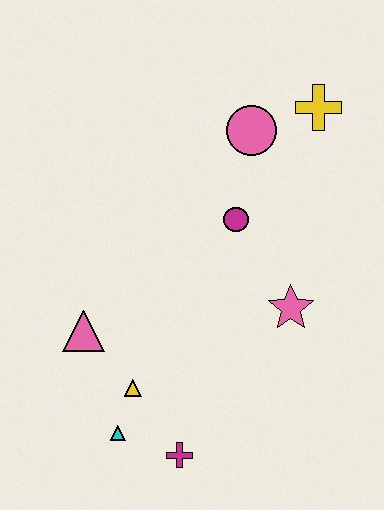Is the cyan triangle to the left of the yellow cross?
Yes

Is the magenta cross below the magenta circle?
Yes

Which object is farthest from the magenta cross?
The yellow cross is farthest from the magenta cross.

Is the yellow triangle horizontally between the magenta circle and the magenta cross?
No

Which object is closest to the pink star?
The magenta circle is closest to the pink star.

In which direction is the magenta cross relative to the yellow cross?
The magenta cross is below the yellow cross.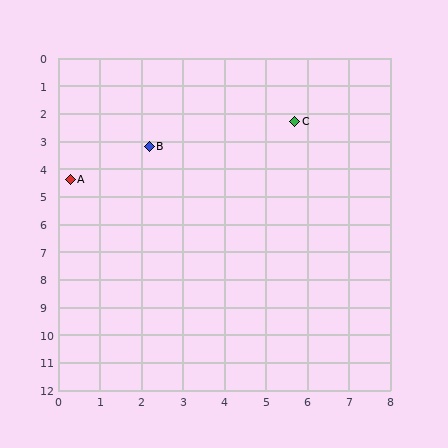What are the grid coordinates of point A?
Point A is at approximately (0.3, 4.4).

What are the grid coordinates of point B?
Point B is at approximately (2.2, 3.2).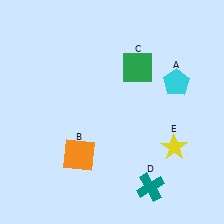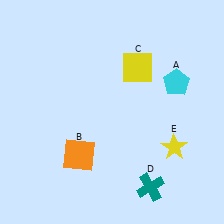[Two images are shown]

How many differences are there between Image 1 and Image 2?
There is 1 difference between the two images.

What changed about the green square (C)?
In Image 1, C is green. In Image 2, it changed to yellow.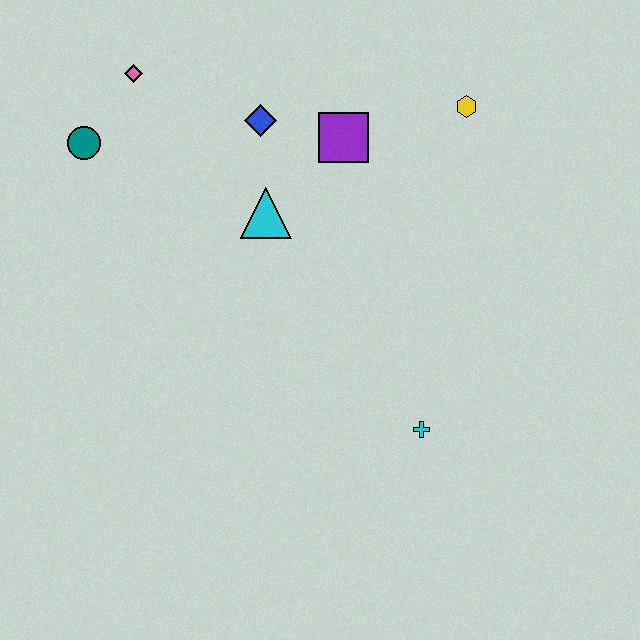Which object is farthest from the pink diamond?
The cyan cross is farthest from the pink diamond.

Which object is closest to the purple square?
The blue diamond is closest to the purple square.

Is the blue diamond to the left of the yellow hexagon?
Yes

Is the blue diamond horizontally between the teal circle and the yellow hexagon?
Yes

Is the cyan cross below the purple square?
Yes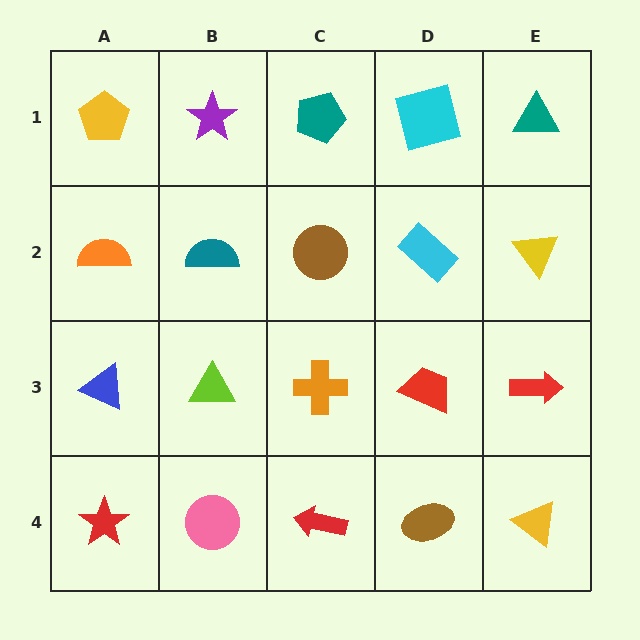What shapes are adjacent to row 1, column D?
A cyan rectangle (row 2, column D), a teal pentagon (row 1, column C), a teal triangle (row 1, column E).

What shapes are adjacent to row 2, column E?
A teal triangle (row 1, column E), a red arrow (row 3, column E), a cyan rectangle (row 2, column D).